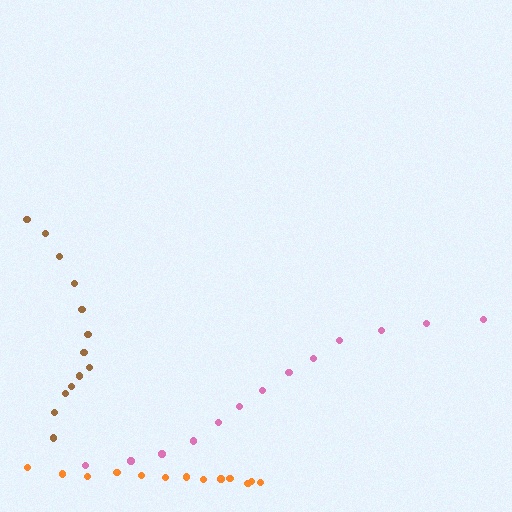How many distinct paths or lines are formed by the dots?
There are 3 distinct paths.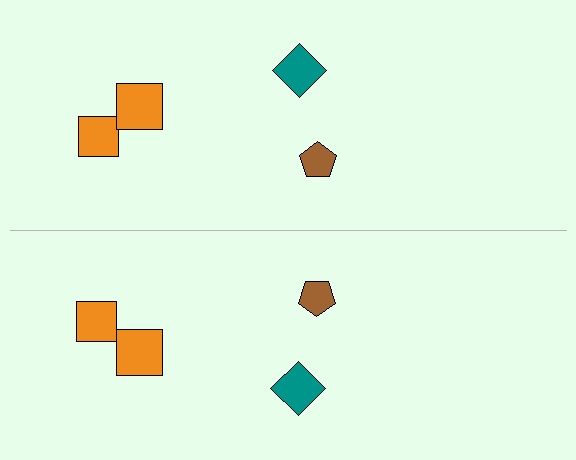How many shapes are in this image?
There are 8 shapes in this image.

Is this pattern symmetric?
Yes, this pattern has bilateral (reflection) symmetry.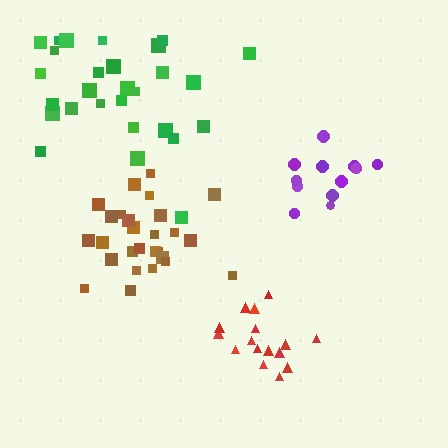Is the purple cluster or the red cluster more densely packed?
Red.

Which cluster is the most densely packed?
Red.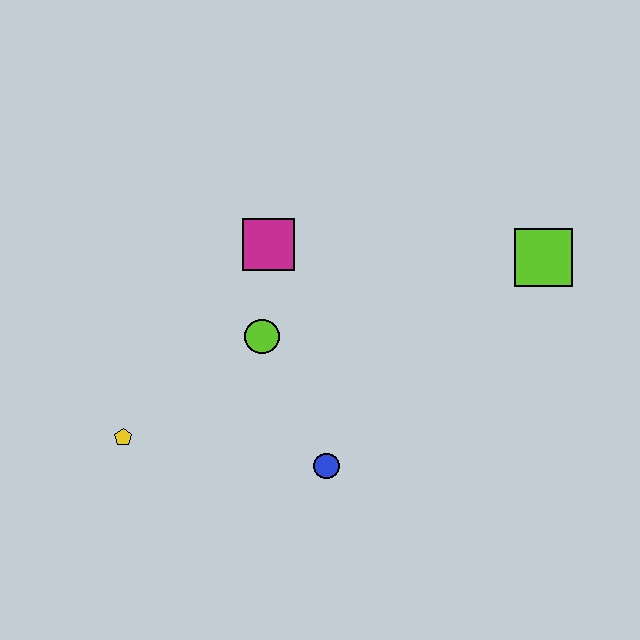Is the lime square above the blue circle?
Yes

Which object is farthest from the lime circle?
The lime square is farthest from the lime circle.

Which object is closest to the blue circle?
The lime circle is closest to the blue circle.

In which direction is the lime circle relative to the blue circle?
The lime circle is above the blue circle.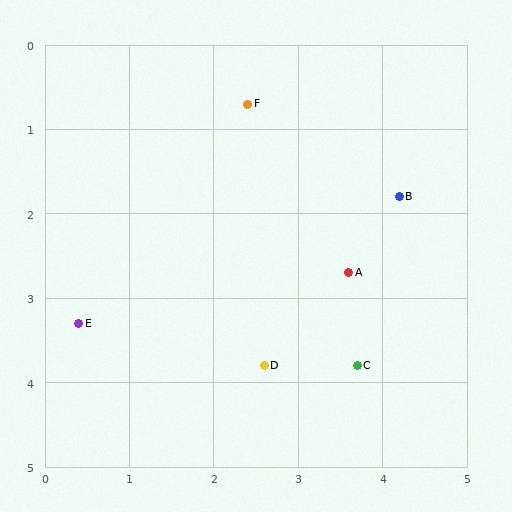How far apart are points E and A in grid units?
Points E and A are about 3.3 grid units apart.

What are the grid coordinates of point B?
Point B is at approximately (4.2, 1.8).